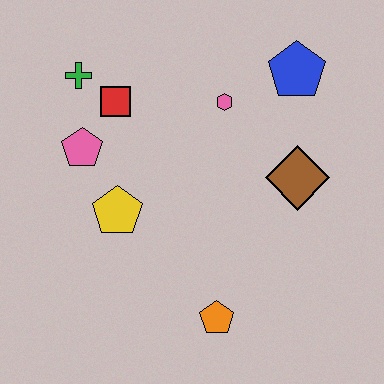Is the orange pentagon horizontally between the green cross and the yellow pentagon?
No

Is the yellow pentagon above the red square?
No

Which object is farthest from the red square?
The orange pentagon is farthest from the red square.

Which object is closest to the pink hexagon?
The blue pentagon is closest to the pink hexagon.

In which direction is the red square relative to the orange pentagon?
The red square is above the orange pentagon.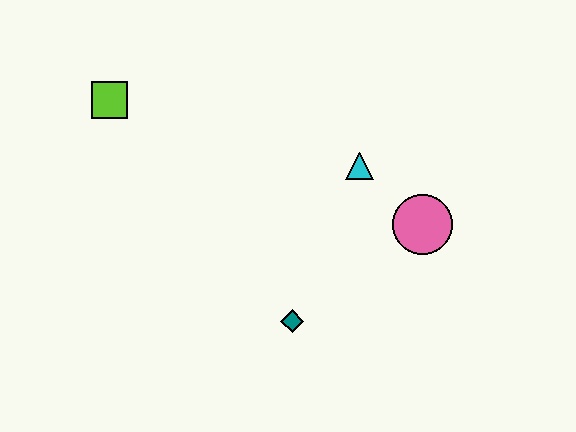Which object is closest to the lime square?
The cyan triangle is closest to the lime square.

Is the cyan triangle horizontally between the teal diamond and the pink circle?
Yes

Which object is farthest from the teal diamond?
The lime square is farthest from the teal diamond.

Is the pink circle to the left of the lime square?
No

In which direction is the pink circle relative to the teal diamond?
The pink circle is to the right of the teal diamond.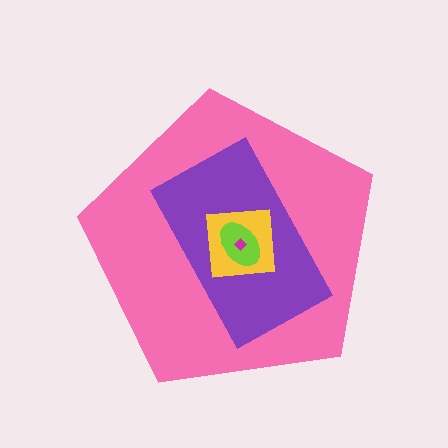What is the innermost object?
The magenta diamond.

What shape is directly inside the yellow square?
The lime ellipse.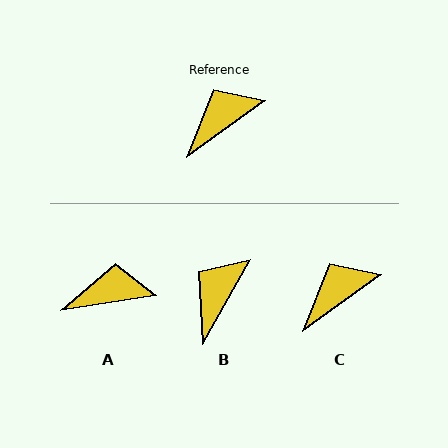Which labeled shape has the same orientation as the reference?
C.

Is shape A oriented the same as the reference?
No, it is off by about 27 degrees.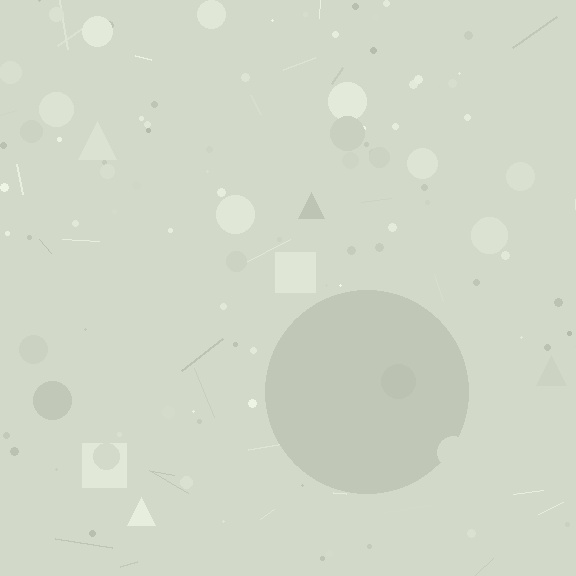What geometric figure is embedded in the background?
A circle is embedded in the background.